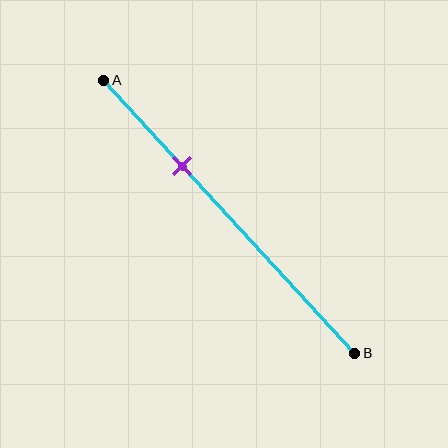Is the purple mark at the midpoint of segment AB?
No, the mark is at about 30% from A, not at the 50% midpoint.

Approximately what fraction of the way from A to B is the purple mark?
The purple mark is approximately 30% of the way from A to B.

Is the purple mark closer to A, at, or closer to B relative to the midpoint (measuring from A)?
The purple mark is closer to point A than the midpoint of segment AB.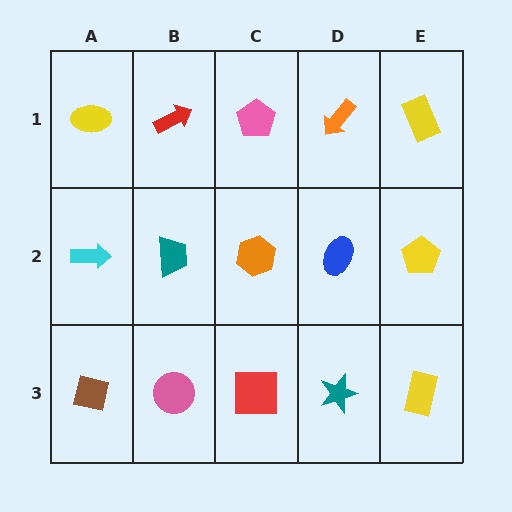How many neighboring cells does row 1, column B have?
3.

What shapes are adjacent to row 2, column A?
A yellow ellipse (row 1, column A), a brown square (row 3, column A), a teal trapezoid (row 2, column B).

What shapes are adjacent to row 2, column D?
An orange arrow (row 1, column D), a teal star (row 3, column D), an orange hexagon (row 2, column C), a yellow pentagon (row 2, column E).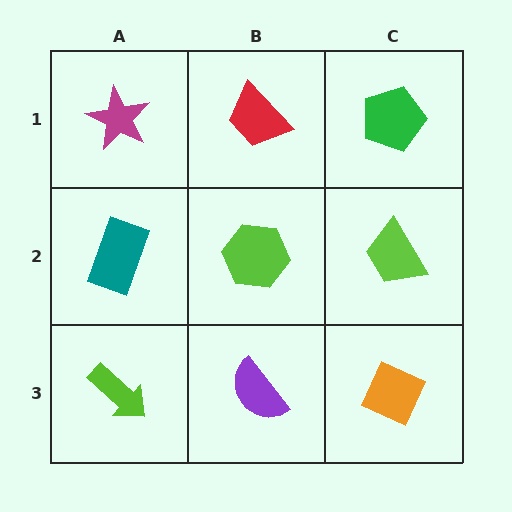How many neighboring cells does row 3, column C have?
2.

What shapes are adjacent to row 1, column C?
A lime trapezoid (row 2, column C), a red trapezoid (row 1, column B).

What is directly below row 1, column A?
A teal rectangle.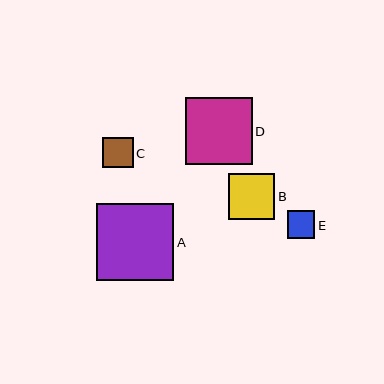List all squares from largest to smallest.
From largest to smallest: A, D, B, C, E.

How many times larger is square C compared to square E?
Square C is approximately 1.1 times the size of square E.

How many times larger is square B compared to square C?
Square B is approximately 1.5 times the size of square C.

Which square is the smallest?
Square E is the smallest with a size of approximately 27 pixels.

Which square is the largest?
Square A is the largest with a size of approximately 77 pixels.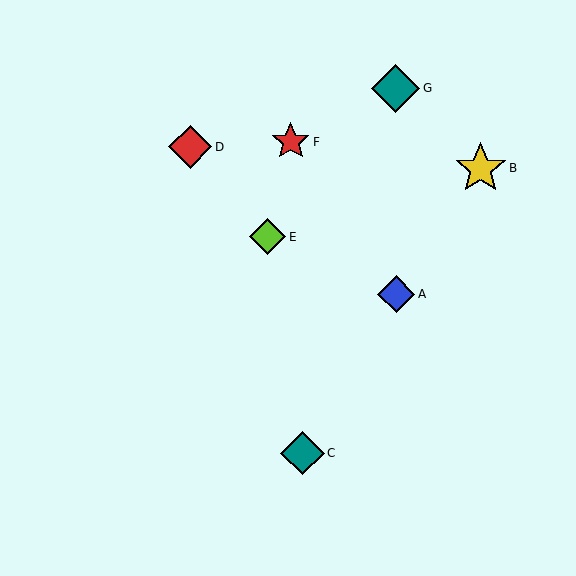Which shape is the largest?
The yellow star (labeled B) is the largest.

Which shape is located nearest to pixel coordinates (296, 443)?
The teal diamond (labeled C) at (302, 453) is nearest to that location.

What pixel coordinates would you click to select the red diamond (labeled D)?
Click at (190, 147) to select the red diamond D.